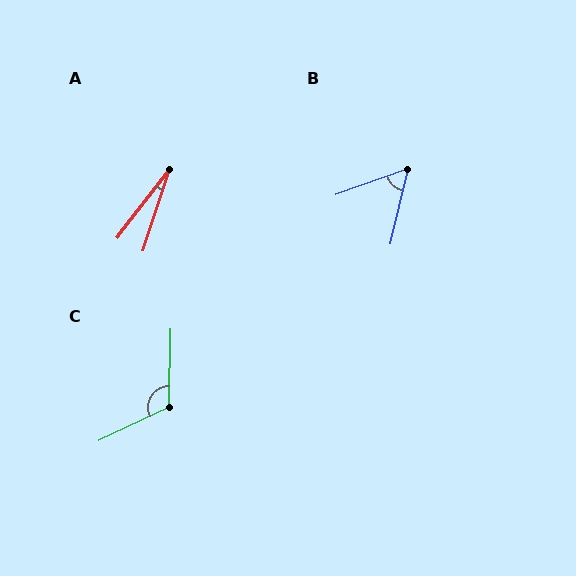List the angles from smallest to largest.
A (19°), B (57°), C (117°).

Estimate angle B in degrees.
Approximately 57 degrees.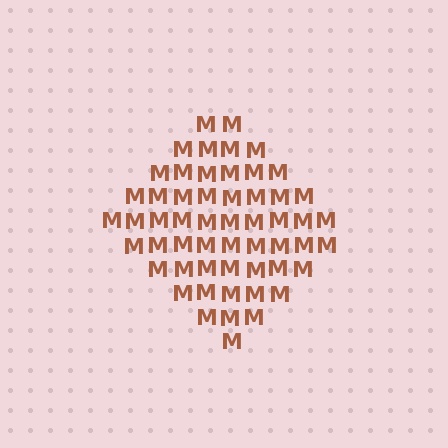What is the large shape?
The large shape is a diamond.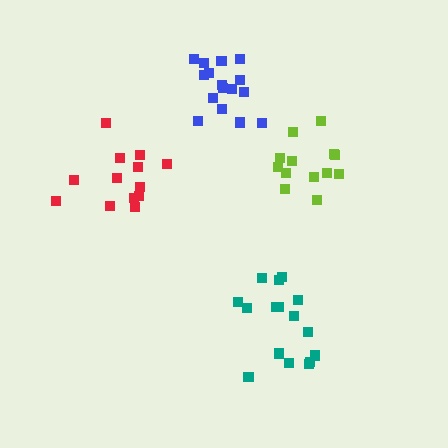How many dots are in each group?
Group 1: 13 dots, Group 2: 16 dots, Group 3: 13 dots, Group 4: 16 dots (58 total).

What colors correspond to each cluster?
The clusters are colored: red, blue, lime, teal.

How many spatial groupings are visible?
There are 4 spatial groupings.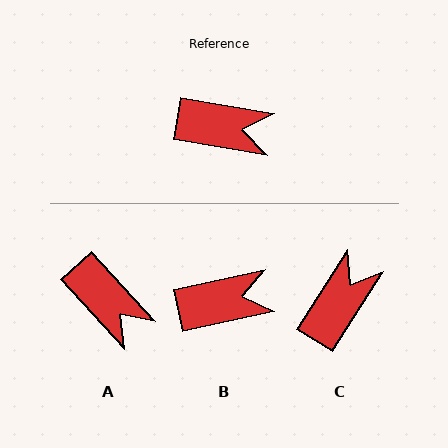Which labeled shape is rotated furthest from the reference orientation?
C, about 67 degrees away.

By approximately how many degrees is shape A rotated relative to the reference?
Approximately 38 degrees clockwise.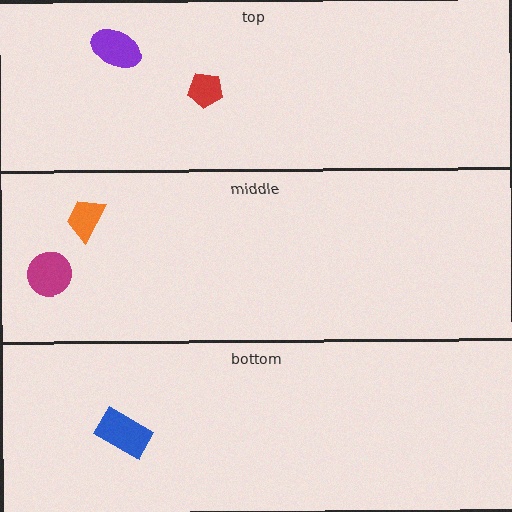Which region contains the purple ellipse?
The top region.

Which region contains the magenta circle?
The middle region.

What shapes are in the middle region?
The magenta circle, the orange trapezoid.